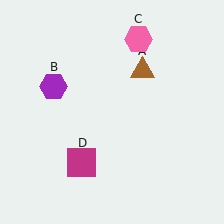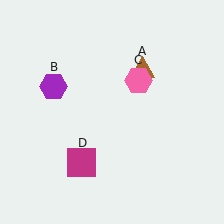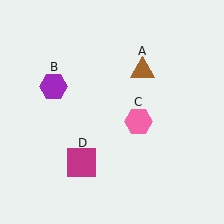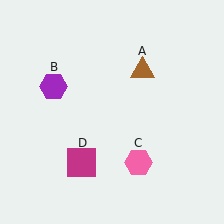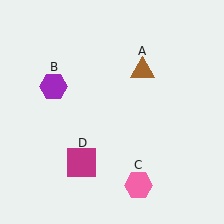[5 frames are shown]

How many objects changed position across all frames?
1 object changed position: pink hexagon (object C).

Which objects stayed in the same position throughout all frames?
Brown triangle (object A) and purple hexagon (object B) and magenta square (object D) remained stationary.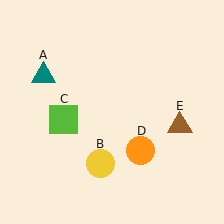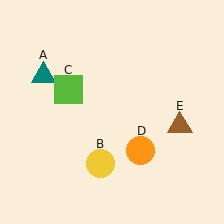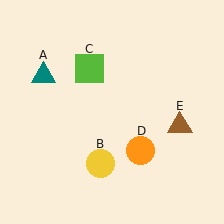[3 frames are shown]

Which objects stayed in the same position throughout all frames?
Teal triangle (object A) and yellow circle (object B) and orange circle (object D) and brown triangle (object E) remained stationary.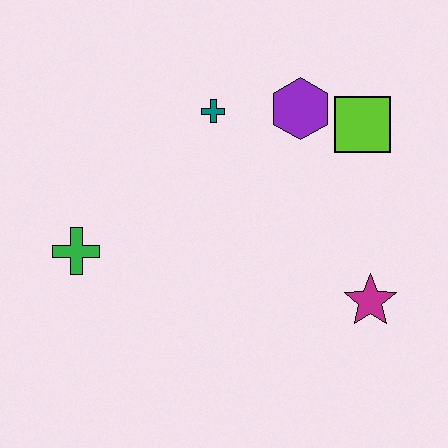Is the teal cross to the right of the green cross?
Yes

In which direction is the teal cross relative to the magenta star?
The teal cross is above the magenta star.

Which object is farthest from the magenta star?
The green cross is farthest from the magenta star.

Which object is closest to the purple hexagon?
The lime square is closest to the purple hexagon.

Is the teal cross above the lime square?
Yes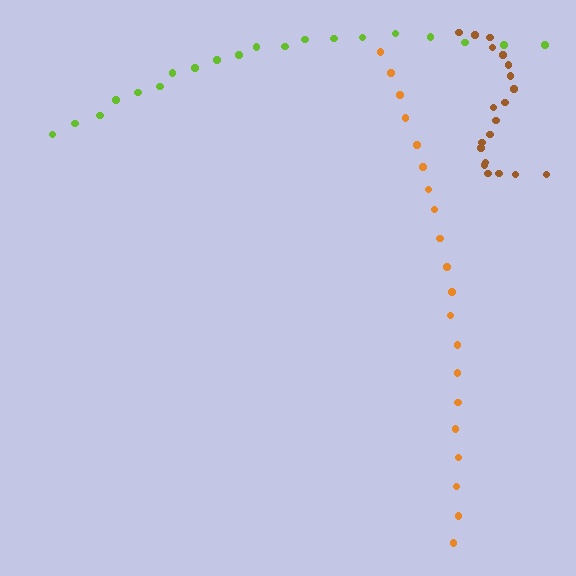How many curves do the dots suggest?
There are 3 distinct paths.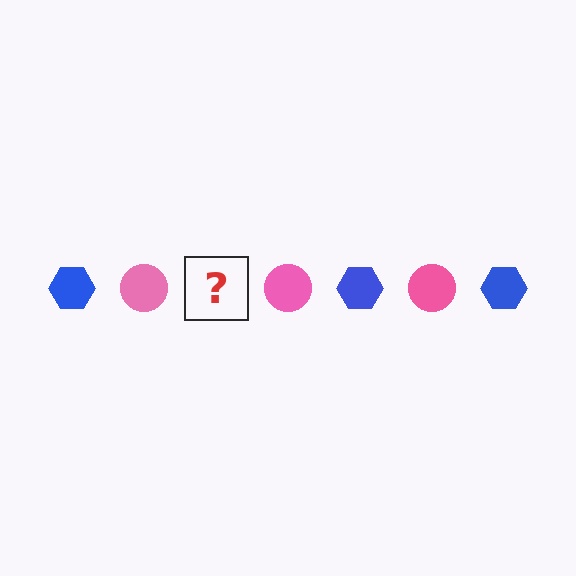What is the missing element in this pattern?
The missing element is a blue hexagon.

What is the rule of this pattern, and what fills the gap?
The rule is that the pattern alternates between blue hexagon and pink circle. The gap should be filled with a blue hexagon.